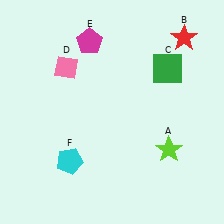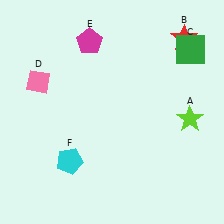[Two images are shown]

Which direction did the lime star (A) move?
The lime star (A) moved up.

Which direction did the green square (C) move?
The green square (C) moved right.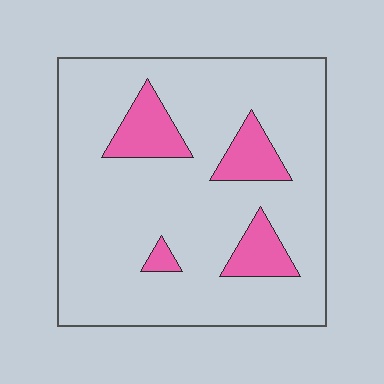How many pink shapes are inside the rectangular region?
4.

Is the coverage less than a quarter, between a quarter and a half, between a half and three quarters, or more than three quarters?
Less than a quarter.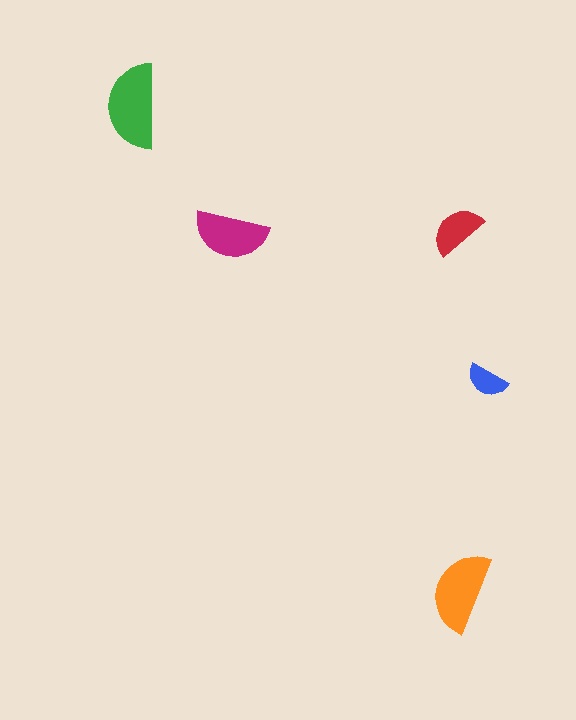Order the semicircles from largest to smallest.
the green one, the orange one, the magenta one, the red one, the blue one.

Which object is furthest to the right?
The blue semicircle is rightmost.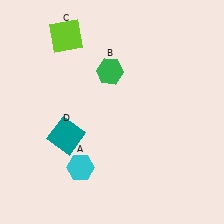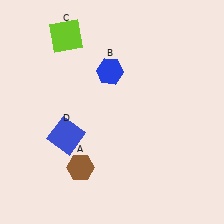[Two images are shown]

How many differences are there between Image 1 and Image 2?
There are 3 differences between the two images.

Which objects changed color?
A changed from cyan to brown. B changed from green to blue. D changed from teal to blue.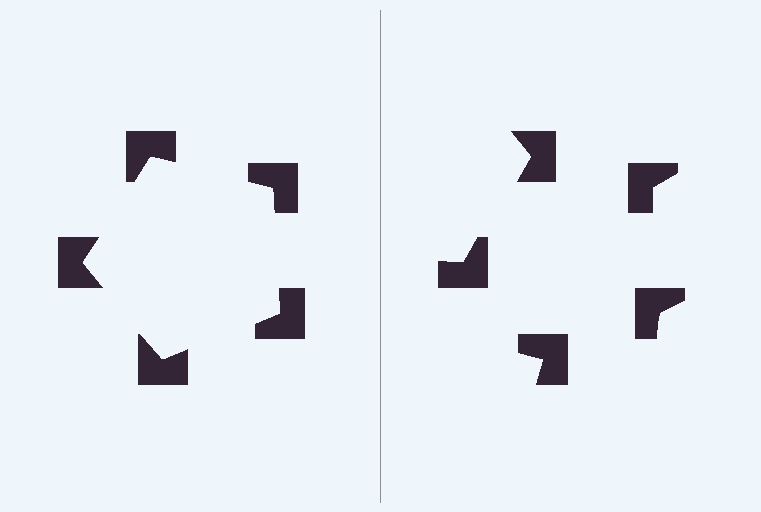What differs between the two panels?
The notched squares are positioned identically on both sides; only the wedge orientations differ. On the left they align to a pentagon; on the right they are misaligned.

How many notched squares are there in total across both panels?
10 — 5 on each side.